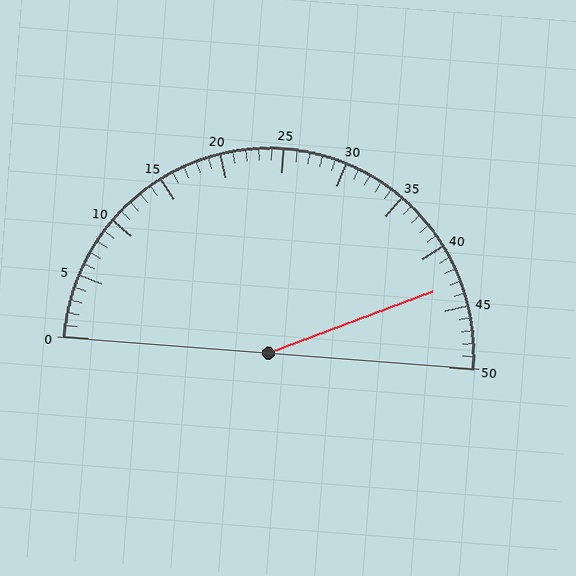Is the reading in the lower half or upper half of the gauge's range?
The reading is in the upper half of the range (0 to 50).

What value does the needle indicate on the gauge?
The needle indicates approximately 43.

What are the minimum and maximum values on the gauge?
The gauge ranges from 0 to 50.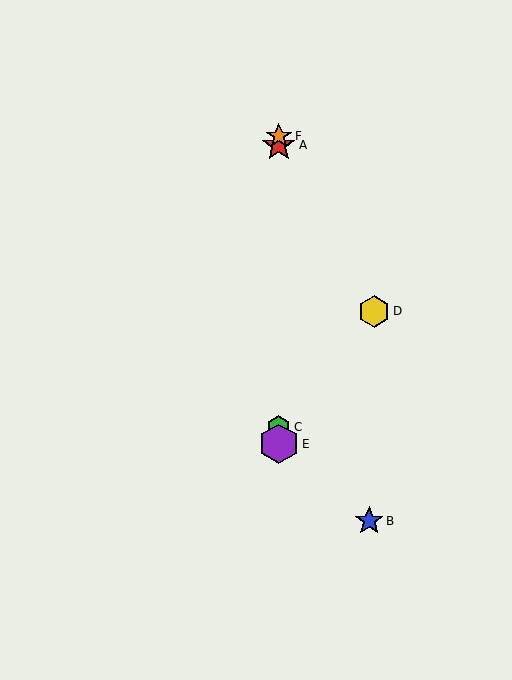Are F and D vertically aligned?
No, F is at x≈279 and D is at x≈374.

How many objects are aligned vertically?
4 objects (A, C, E, F) are aligned vertically.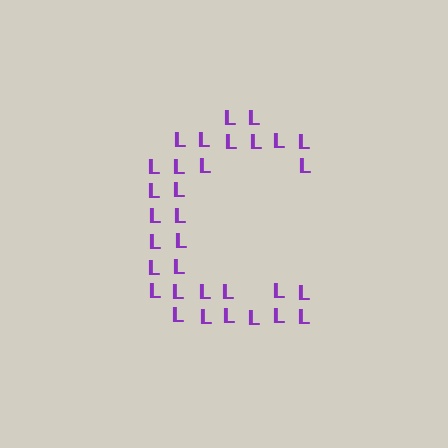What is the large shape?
The large shape is the letter C.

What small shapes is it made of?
It is made of small letter L's.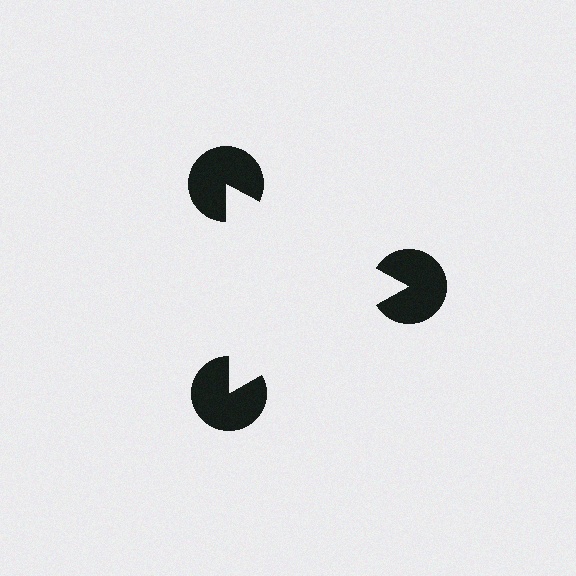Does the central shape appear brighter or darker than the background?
It typically appears slightly brighter than the background, even though no actual brightness change is drawn.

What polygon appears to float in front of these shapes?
An illusory triangle — its edges are inferred from the aligned wedge cuts in the pac-man discs, not physically drawn.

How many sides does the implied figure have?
3 sides.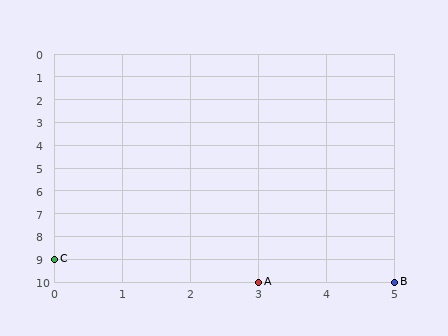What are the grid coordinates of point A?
Point A is at grid coordinates (3, 10).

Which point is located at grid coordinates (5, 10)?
Point B is at (5, 10).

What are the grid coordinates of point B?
Point B is at grid coordinates (5, 10).